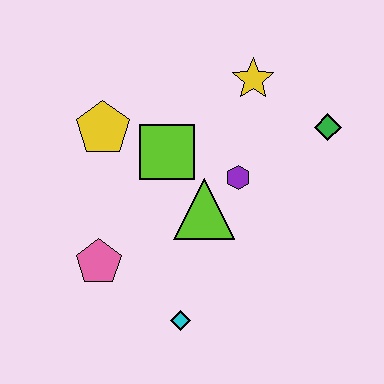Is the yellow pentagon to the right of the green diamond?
No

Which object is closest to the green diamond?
The yellow star is closest to the green diamond.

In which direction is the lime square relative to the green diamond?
The lime square is to the left of the green diamond.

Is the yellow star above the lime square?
Yes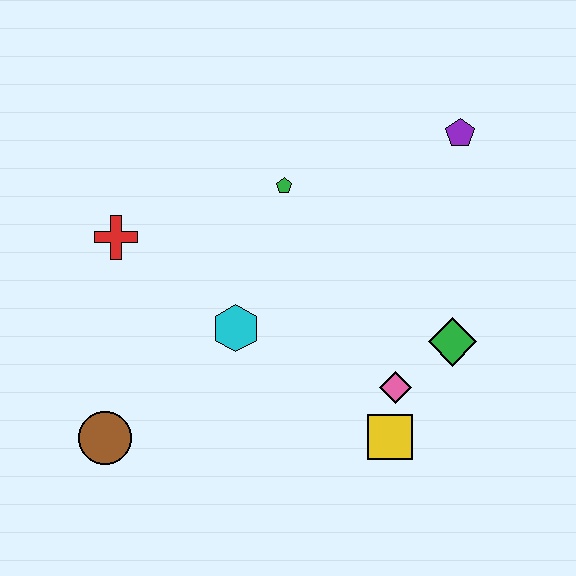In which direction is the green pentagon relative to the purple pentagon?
The green pentagon is to the left of the purple pentagon.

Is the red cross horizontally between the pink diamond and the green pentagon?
No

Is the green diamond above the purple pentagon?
No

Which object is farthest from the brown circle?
The purple pentagon is farthest from the brown circle.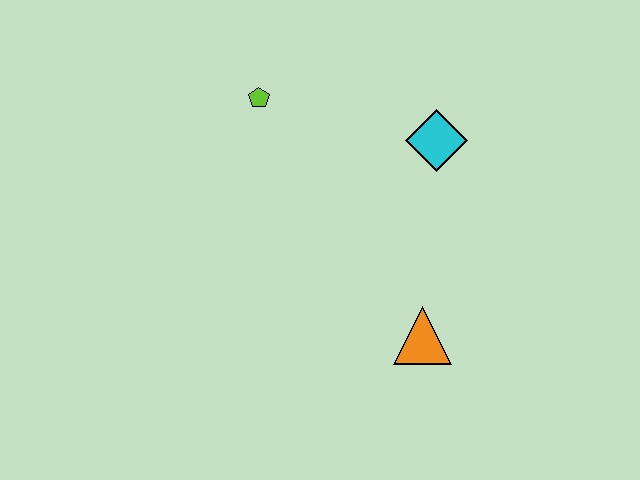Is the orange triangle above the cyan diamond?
No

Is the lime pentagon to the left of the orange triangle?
Yes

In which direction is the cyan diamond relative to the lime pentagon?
The cyan diamond is to the right of the lime pentagon.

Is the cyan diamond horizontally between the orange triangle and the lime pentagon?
No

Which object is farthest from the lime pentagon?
The orange triangle is farthest from the lime pentagon.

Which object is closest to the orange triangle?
The cyan diamond is closest to the orange triangle.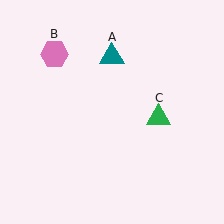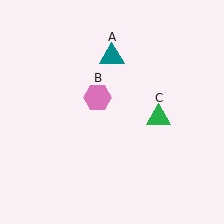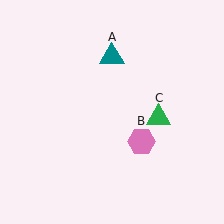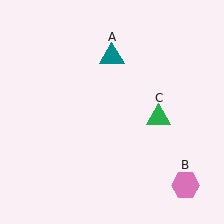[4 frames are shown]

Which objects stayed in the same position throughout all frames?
Teal triangle (object A) and green triangle (object C) remained stationary.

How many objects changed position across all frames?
1 object changed position: pink hexagon (object B).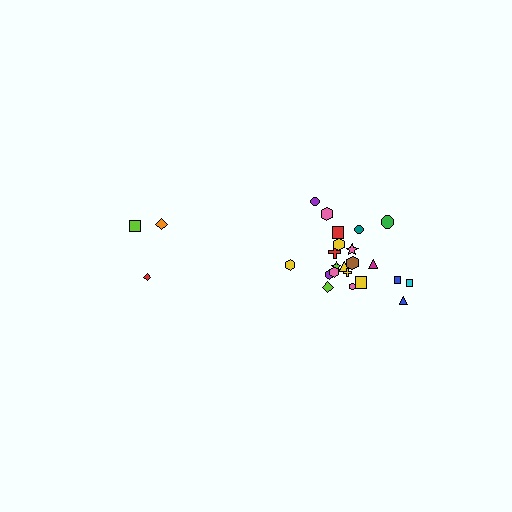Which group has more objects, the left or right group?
The right group.